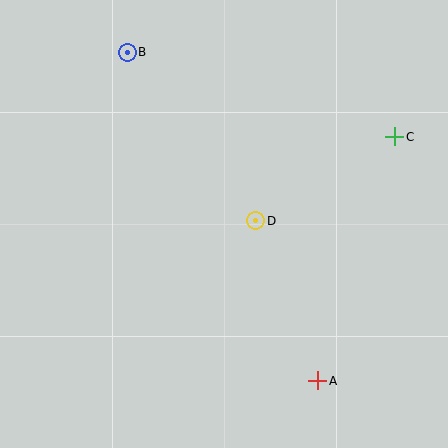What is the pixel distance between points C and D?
The distance between C and D is 163 pixels.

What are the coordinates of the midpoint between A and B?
The midpoint between A and B is at (222, 217).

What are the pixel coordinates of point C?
Point C is at (395, 137).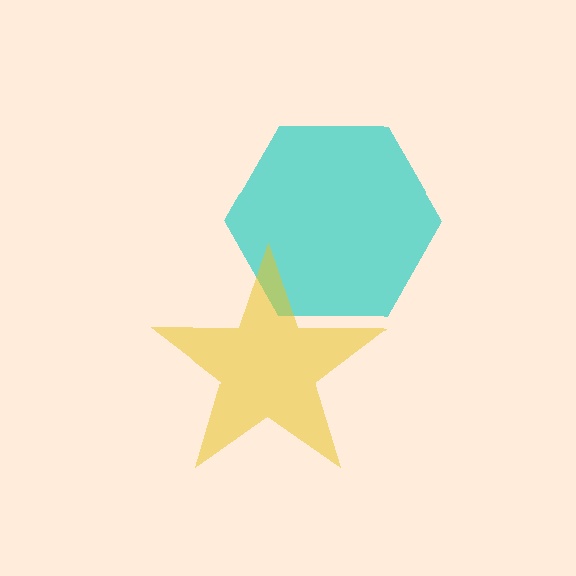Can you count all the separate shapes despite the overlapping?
Yes, there are 2 separate shapes.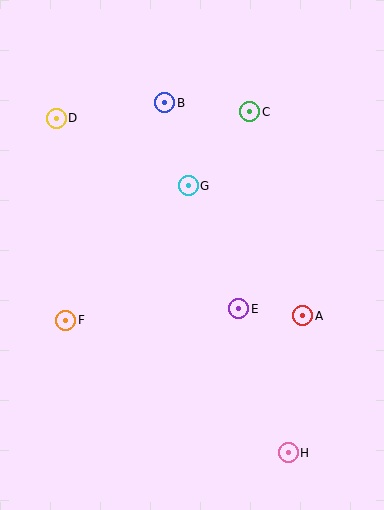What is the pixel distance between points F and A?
The distance between F and A is 237 pixels.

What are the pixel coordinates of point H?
Point H is at (288, 453).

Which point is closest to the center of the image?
Point G at (188, 186) is closest to the center.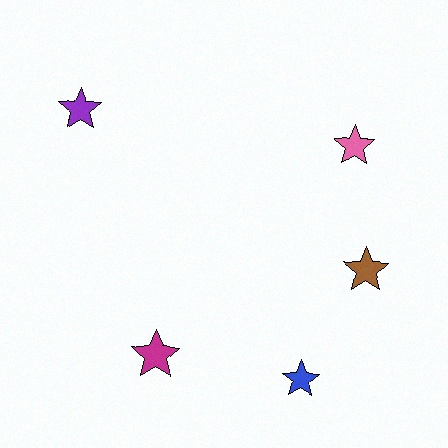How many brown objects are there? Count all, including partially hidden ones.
There is 1 brown object.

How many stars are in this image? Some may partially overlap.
There are 5 stars.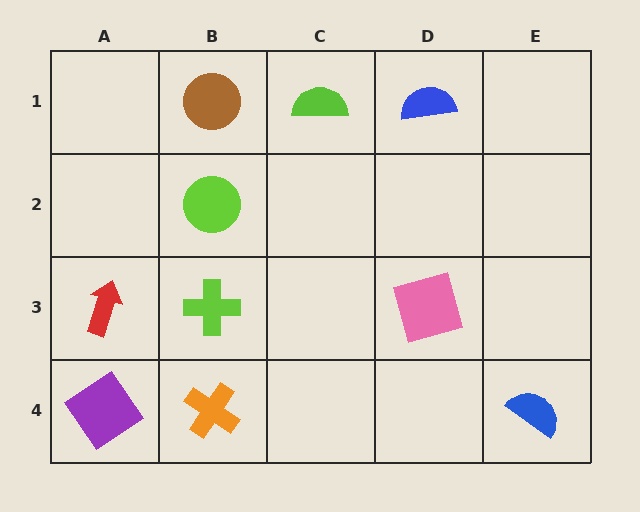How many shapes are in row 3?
3 shapes.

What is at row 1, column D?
A blue semicircle.